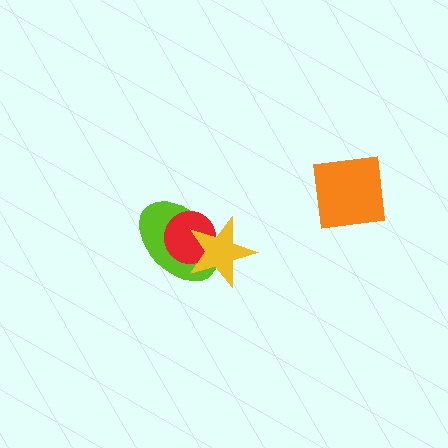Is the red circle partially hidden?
Yes, it is partially covered by another shape.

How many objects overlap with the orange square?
0 objects overlap with the orange square.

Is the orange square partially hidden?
No, no other shape covers it.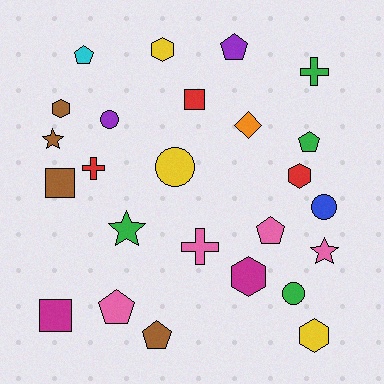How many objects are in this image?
There are 25 objects.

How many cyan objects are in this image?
There is 1 cyan object.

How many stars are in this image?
There are 3 stars.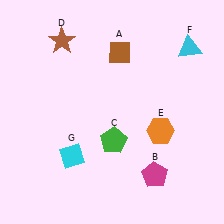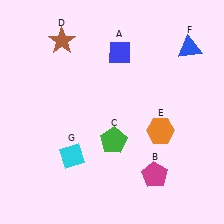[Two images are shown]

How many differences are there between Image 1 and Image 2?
There are 2 differences between the two images.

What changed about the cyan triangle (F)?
In Image 1, F is cyan. In Image 2, it changed to blue.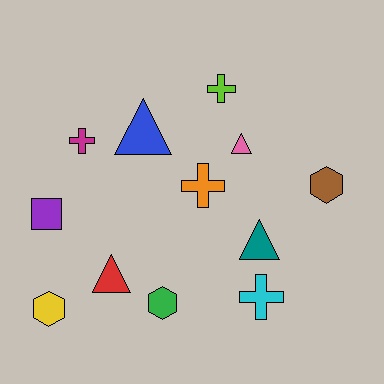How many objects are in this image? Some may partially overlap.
There are 12 objects.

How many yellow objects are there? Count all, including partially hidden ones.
There is 1 yellow object.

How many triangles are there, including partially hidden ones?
There are 4 triangles.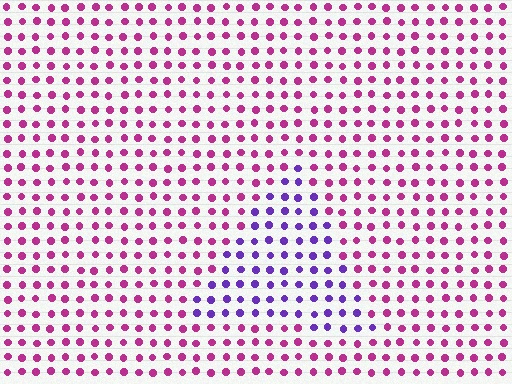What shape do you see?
I see a triangle.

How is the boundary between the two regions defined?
The boundary is defined purely by a slight shift in hue (about 53 degrees). Spacing, size, and orientation are identical on both sides.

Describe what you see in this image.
The image is filled with small magenta elements in a uniform arrangement. A triangle-shaped region is visible where the elements are tinted to a slightly different hue, forming a subtle color boundary.